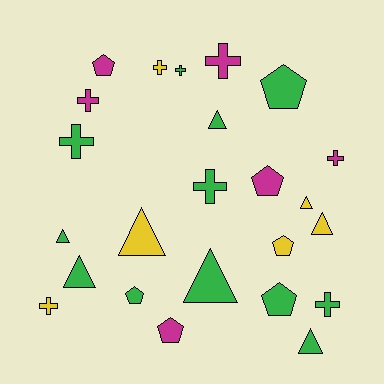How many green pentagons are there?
There are 3 green pentagons.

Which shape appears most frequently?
Cross, with 9 objects.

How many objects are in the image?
There are 24 objects.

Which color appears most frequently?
Green, with 12 objects.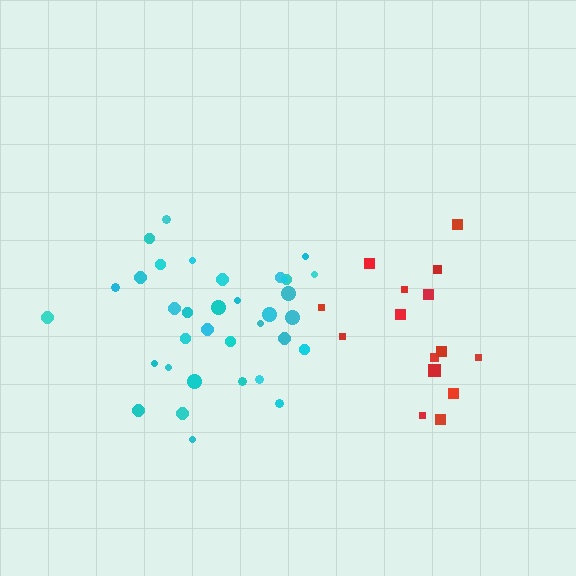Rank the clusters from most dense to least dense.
cyan, red.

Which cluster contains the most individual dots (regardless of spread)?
Cyan (35).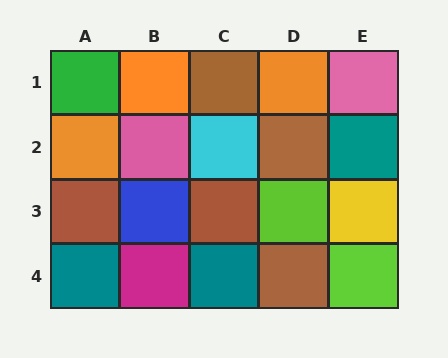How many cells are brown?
5 cells are brown.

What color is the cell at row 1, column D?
Orange.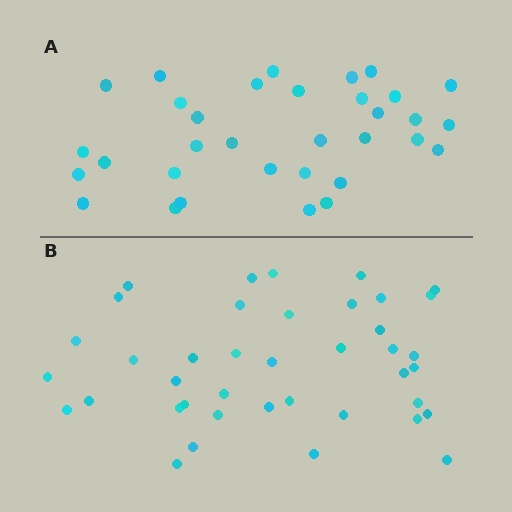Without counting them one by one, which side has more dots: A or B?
Region B (the bottom region) has more dots.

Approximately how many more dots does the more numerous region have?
Region B has roughly 8 or so more dots than region A.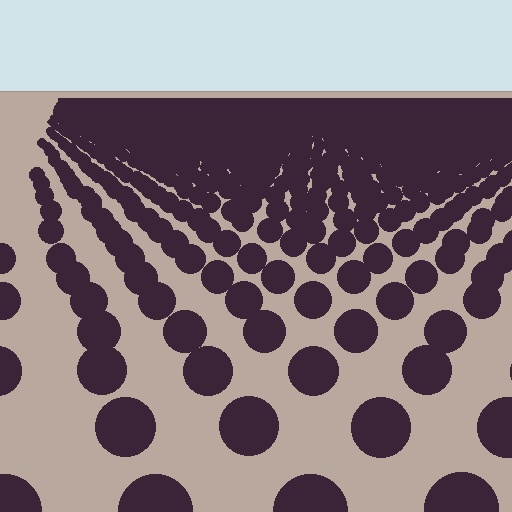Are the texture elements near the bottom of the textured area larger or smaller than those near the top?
Larger. Near the bottom, elements are closer to the viewer and appear at a bigger on-screen size.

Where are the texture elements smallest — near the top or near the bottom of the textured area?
Near the top.